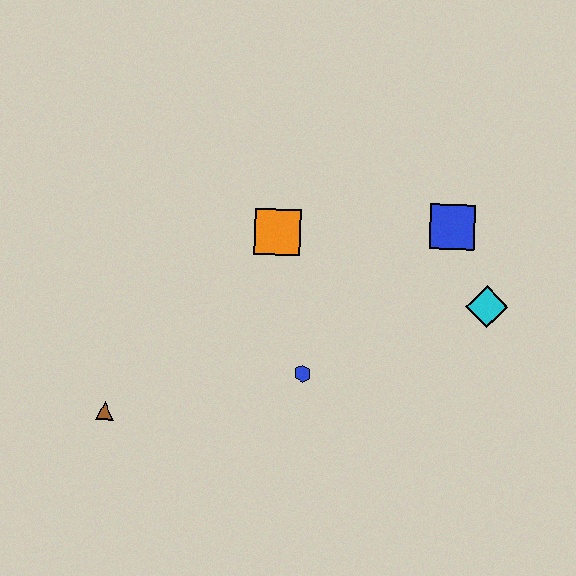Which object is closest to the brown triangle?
The blue hexagon is closest to the brown triangle.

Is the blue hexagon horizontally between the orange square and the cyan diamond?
Yes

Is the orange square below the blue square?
Yes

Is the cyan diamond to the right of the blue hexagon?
Yes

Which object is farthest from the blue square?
The brown triangle is farthest from the blue square.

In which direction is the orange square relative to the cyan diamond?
The orange square is to the left of the cyan diamond.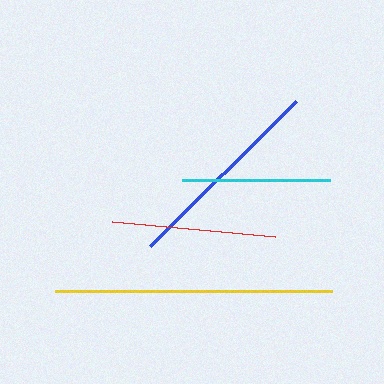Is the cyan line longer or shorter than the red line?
The red line is longer than the cyan line.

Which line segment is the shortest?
The cyan line is the shortest at approximately 148 pixels.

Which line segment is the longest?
The yellow line is the longest at approximately 277 pixels.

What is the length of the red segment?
The red segment is approximately 164 pixels long.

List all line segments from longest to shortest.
From longest to shortest: yellow, blue, red, cyan.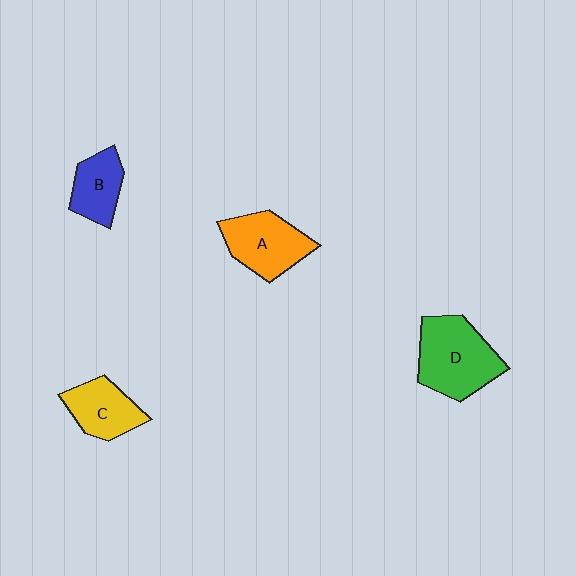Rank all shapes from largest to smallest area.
From largest to smallest: D (green), A (orange), C (yellow), B (blue).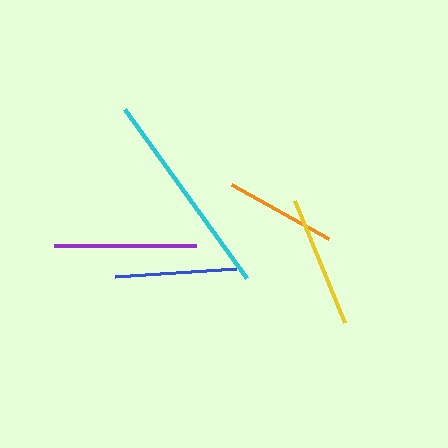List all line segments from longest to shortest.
From longest to shortest: cyan, purple, yellow, blue, orange.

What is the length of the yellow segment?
The yellow segment is approximately 132 pixels long.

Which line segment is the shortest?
The orange line is the shortest at approximately 110 pixels.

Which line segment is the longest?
The cyan line is the longest at approximately 208 pixels.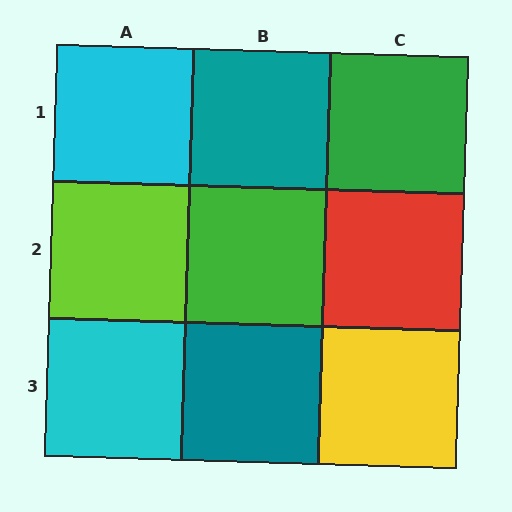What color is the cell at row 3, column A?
Cyan.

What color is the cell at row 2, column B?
Green.